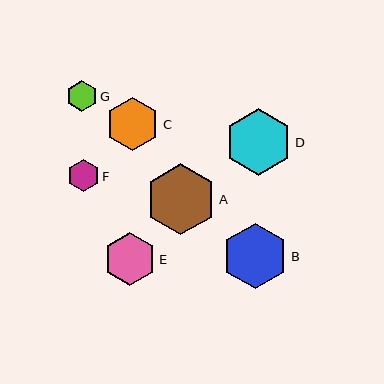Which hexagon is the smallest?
Hexagon G is the smallest with a size of approximately 31 pixels.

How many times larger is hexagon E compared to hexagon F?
Hexagon E is approximately 1.6 times the size of hexagon F.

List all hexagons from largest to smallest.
From largest to smallest: A, D, B, C, E, F, G.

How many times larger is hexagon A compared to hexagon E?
Hexagon A is approximately 1.3 times the size of hexagon E.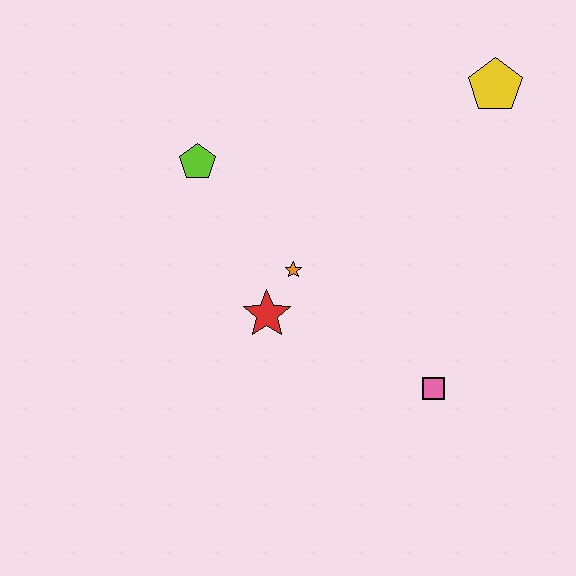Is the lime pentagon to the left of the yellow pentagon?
Yes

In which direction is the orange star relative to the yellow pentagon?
The orange star is to the left of the yellow pentagon.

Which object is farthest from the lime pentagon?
The pink square is farthest from the lime pentagon.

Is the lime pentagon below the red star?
No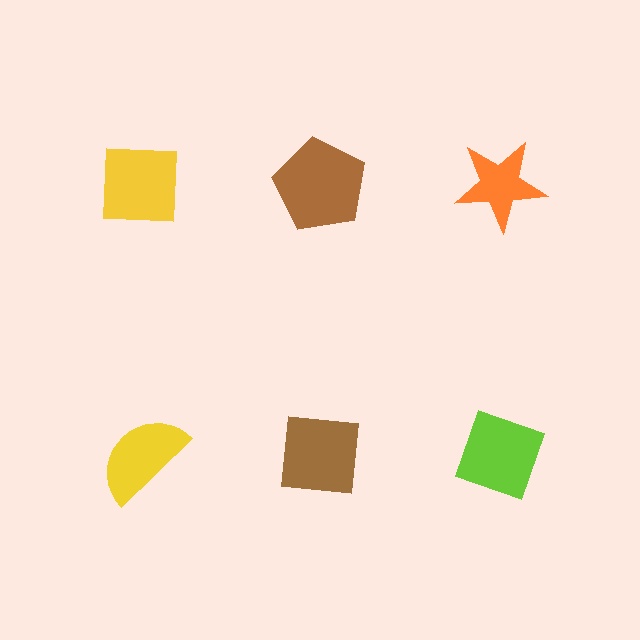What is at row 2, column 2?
A brown square.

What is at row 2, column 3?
A lime diamond.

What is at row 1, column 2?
A brown pentagon.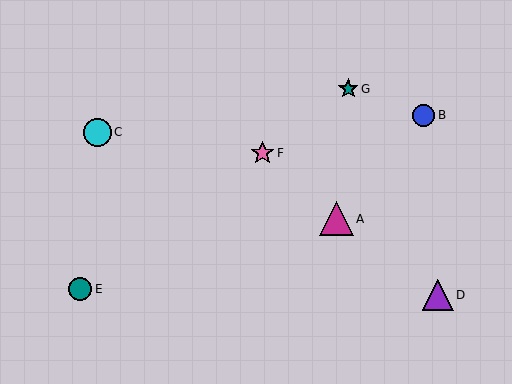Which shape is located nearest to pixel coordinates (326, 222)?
The magenta triangle (labeled A) at (336, 219) is nearest to that location.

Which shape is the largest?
The magenta triangle (labeled A) is the largest.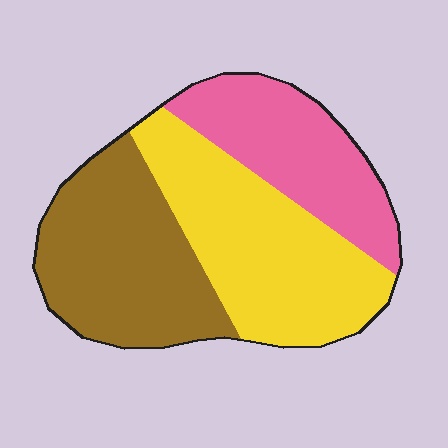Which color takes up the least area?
Pink, at roughly 25%.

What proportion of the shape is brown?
Brown covers roughly 35% of the shape.